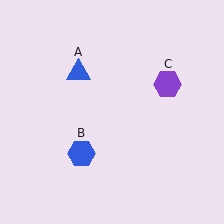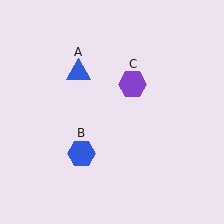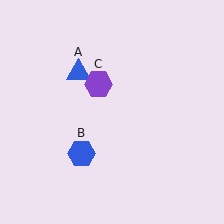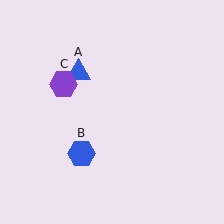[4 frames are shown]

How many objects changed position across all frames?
1 object changed position: purple hexagon (object C).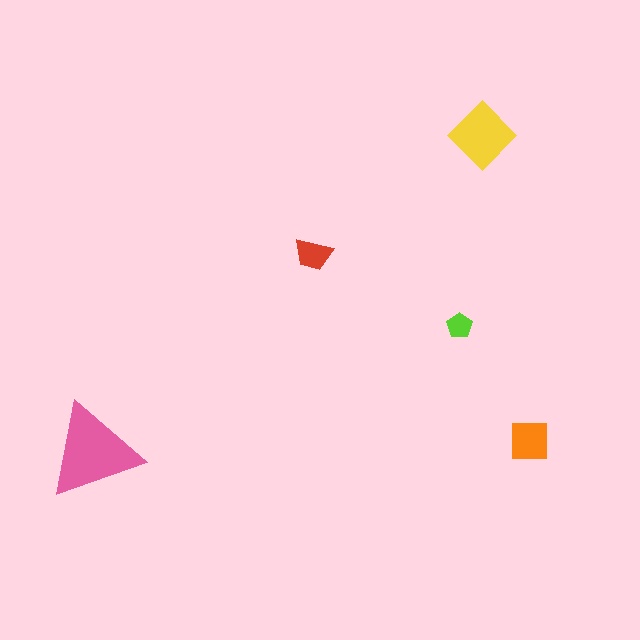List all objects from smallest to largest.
The lime pentagon, the red trapezoid, the orange square, the yellow diamond, the pink triangle.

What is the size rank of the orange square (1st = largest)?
3rd.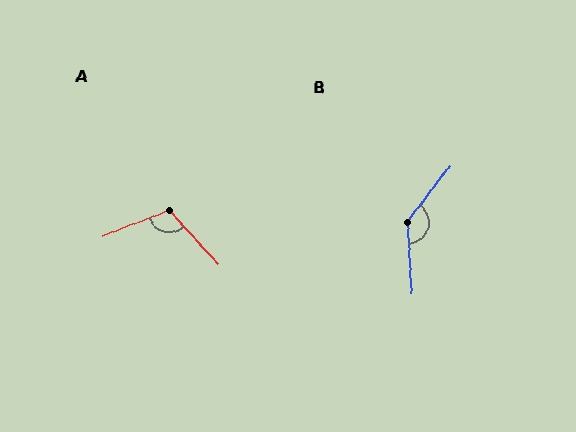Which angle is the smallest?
A, at approximately 111 degrees.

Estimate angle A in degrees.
Approximately 111 degrees.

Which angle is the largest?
B, at approximately 139 degrees.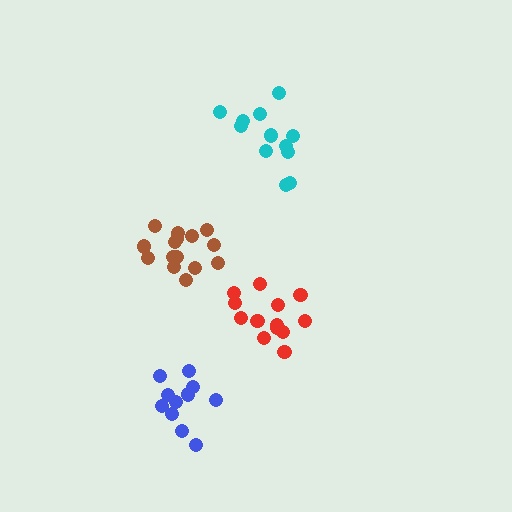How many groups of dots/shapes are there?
There are 4 groups.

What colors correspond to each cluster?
The clusters are colored: red, cyan, blue, brown.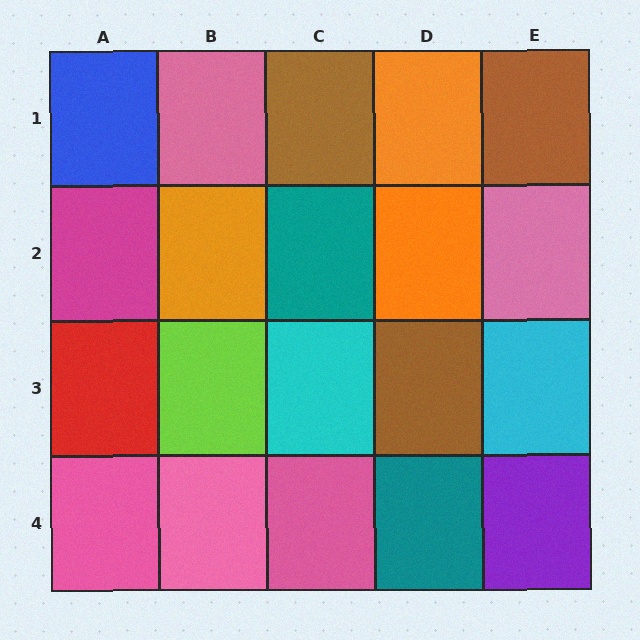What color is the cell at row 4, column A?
Pink.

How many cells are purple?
1 cell is purple.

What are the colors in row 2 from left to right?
Magenta, orange, teal, orange, pink.